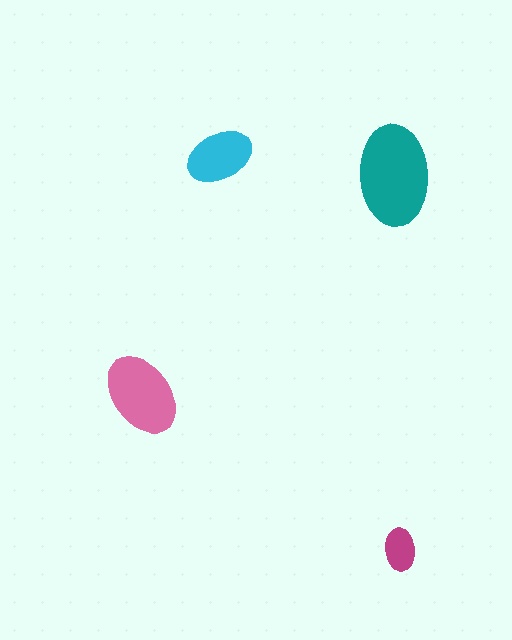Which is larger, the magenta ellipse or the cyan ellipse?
The cyan one.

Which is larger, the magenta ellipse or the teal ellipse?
The teal one.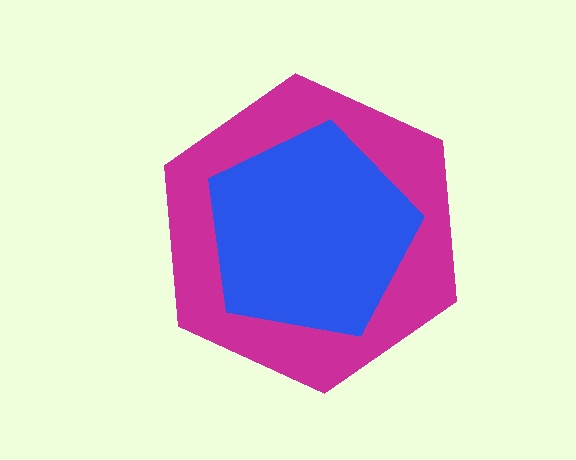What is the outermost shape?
The magenta hexagon.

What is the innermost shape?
The blue pentagon.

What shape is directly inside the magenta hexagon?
The blue pentagon.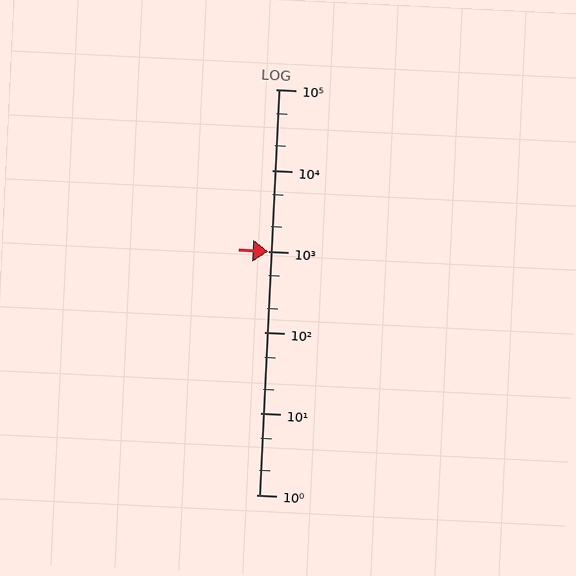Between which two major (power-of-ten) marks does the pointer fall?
The pointer is between 100 and 1000.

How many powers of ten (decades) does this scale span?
The scale spans 5 decades, from 1 to 100000.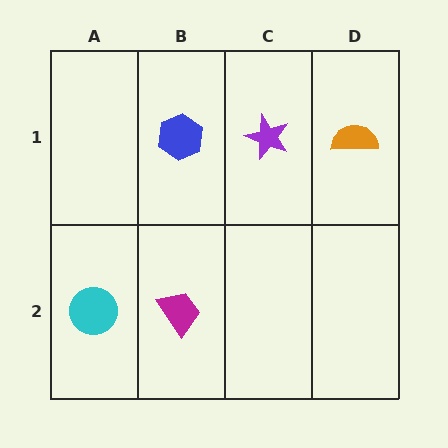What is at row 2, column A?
A cyan circle.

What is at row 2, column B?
A magenta trapezoid.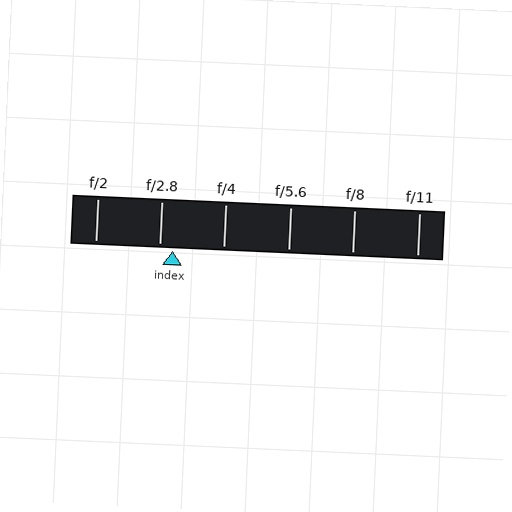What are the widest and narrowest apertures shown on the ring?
The widest aperture shown is f/2 and the narrowest is f/11.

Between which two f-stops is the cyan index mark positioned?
The index mark is between f/2.8 and f/4.